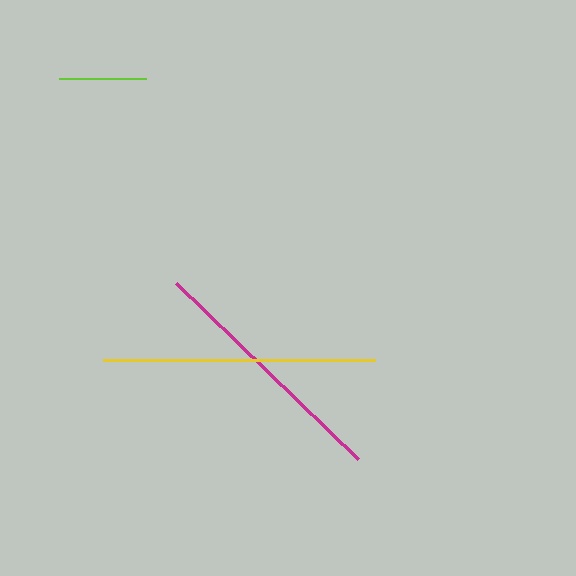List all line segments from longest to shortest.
From longest to shortest: yellow, magenta, lime.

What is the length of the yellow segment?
The yellow segment is approximately 272 pixels long.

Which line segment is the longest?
The yellow line is the longest at approximately 272 pixels.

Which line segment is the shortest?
The lime line is the shortest at approximately 87 pixels.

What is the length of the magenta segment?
The magenta segment is approximately 254 pixels long.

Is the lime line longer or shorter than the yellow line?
The yellow line is longer than the lime line.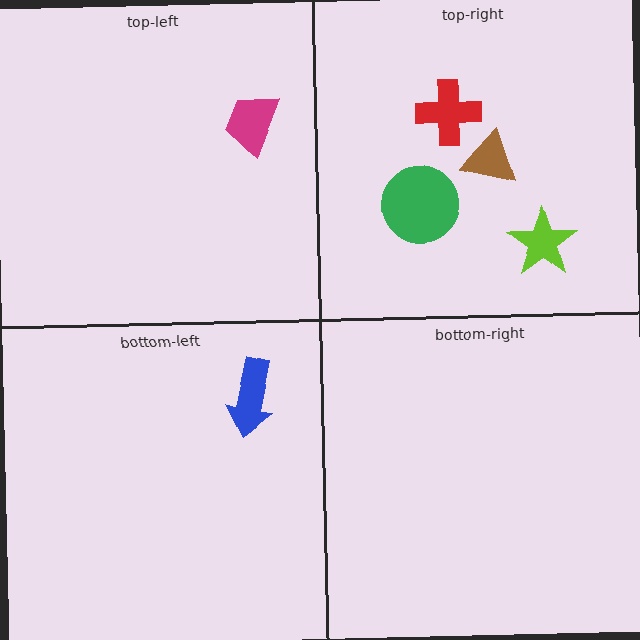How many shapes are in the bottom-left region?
1.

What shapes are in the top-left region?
The magenta trapezoid.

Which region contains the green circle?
The top-right region.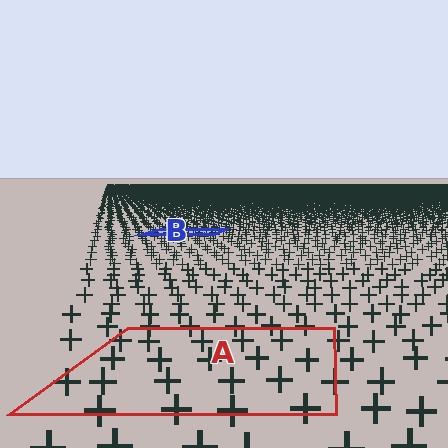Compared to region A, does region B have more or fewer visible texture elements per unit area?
Region B has more texture elements per unit area — they are packed more densely because it is farther away.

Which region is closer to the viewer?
Region A is closer. The texture elements there are larger and more spread out.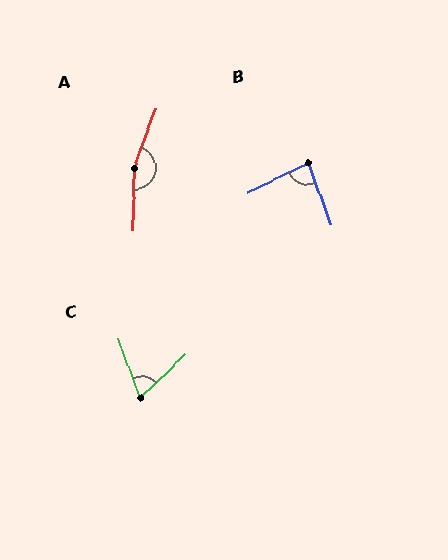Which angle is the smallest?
C, at approximately 67 degrees.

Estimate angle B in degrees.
Approximately 84 degrees.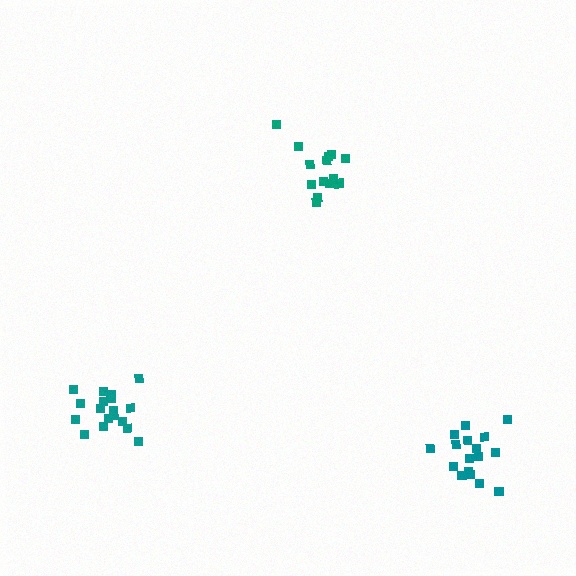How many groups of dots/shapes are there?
There are 3 groups.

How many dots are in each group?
Group 1: 18 dots, Group 2: 15 dots, Group 3: 17 dots (50 total).